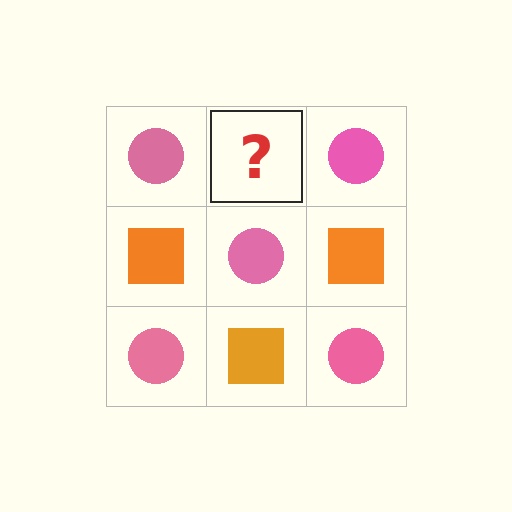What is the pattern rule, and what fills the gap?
The rule is that it alternates pink circle and orange square in a checkerboard pattern. The gap should be filled with an orange square.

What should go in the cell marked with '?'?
The missing cell should contain an orange square.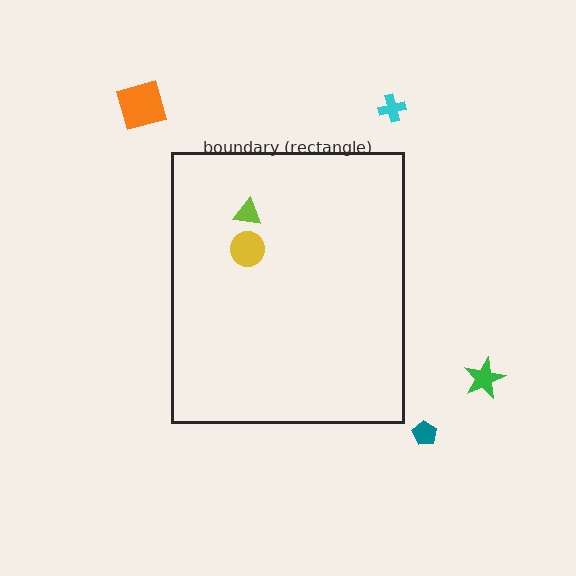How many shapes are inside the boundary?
2 inside, 4 outside.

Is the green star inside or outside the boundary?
Outside.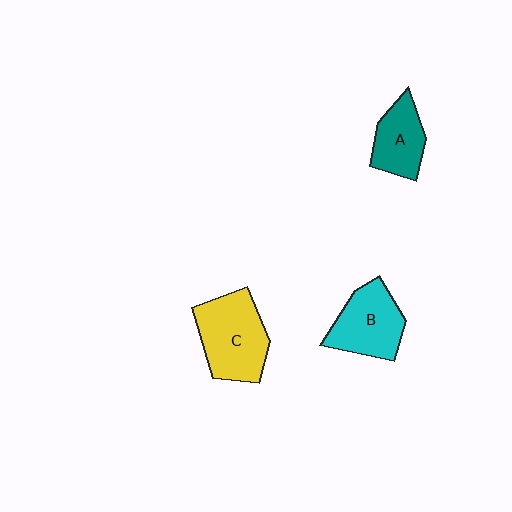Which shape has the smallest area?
Shape A (teal).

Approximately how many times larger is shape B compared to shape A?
Approximately 1.3 times.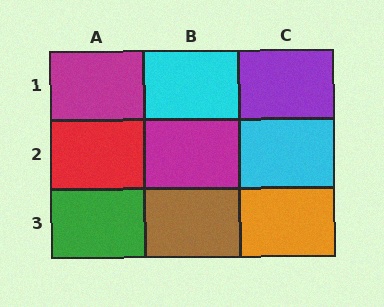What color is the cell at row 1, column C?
Purple.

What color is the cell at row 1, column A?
Magenta.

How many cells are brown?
1 cell is brown.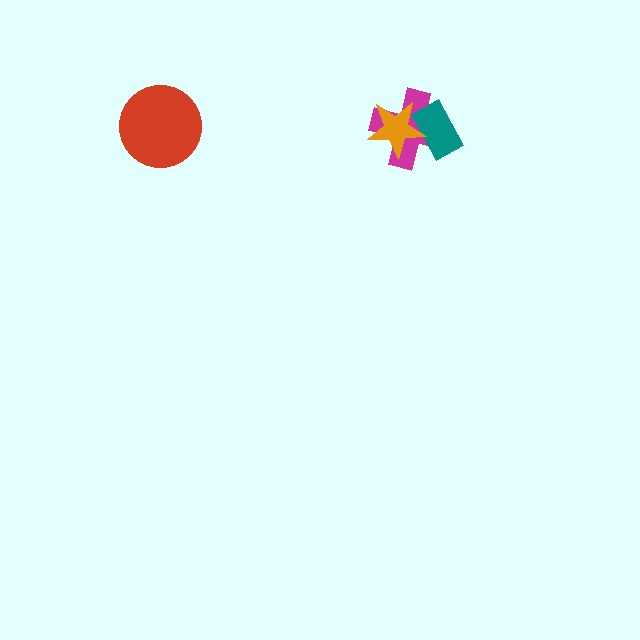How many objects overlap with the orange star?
2 objects overlap with the orange star.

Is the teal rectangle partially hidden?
Yes, it is partially covered by another shape.